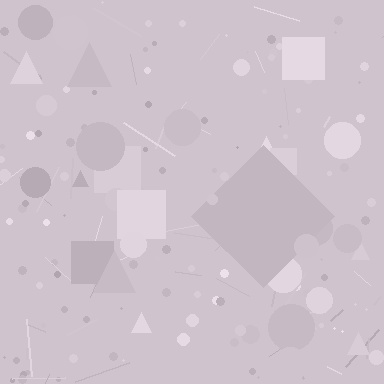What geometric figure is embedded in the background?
A diamond is embedded in the background.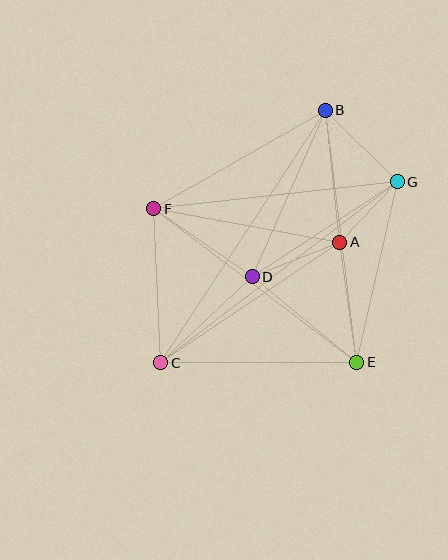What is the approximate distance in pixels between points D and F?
The distance between D and F is approximately 120 pixels.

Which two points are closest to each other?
Points A and G are closest to each other.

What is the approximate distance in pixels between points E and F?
The distance between E and F is approximately 255 pixels.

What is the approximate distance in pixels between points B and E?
The distance between B and E is approximately 254 pixels.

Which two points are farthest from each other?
Points B and C are farthest from each other.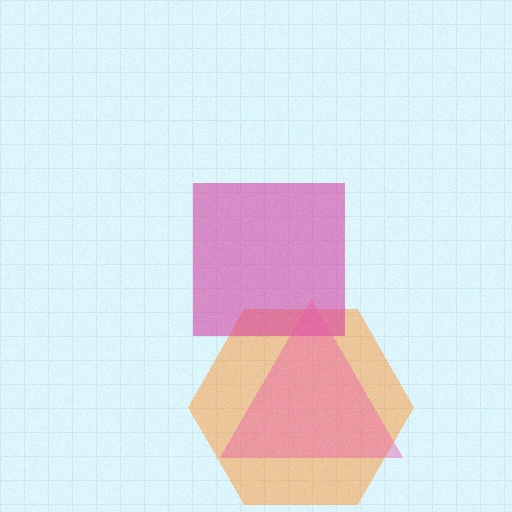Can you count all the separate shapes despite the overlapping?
Yes, there are 3 separate shapes.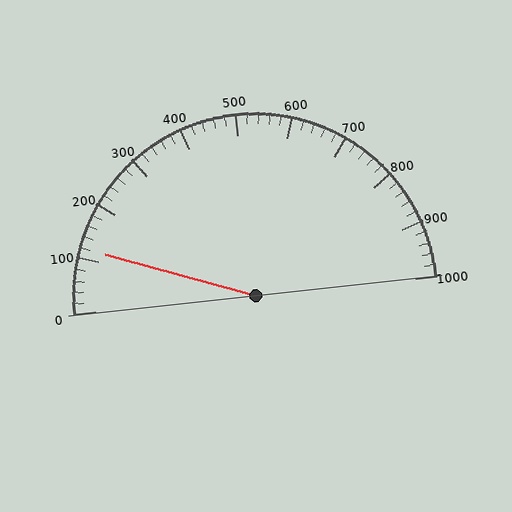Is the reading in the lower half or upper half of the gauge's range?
The reading is in the lower half of the range (0 to 1000).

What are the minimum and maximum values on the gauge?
The gauge ranges from 0 to 1000.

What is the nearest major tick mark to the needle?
The nearest major tick mark is 100.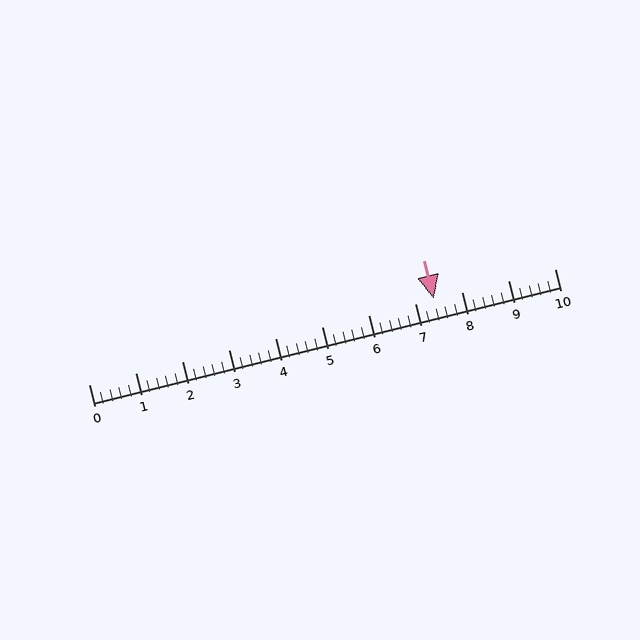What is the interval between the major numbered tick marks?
The major tick marks are spaced 1 units apart.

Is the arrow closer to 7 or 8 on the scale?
The arrow is closer to 7.